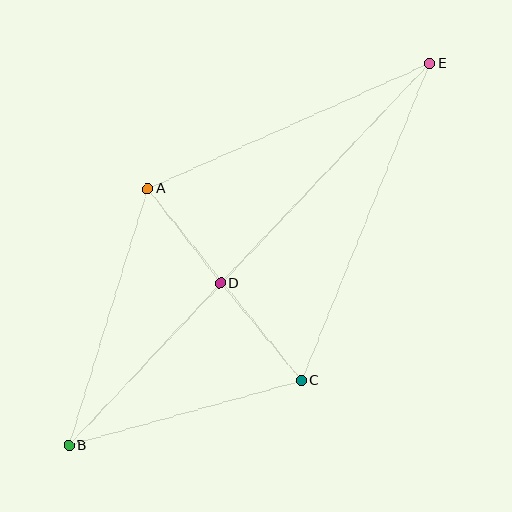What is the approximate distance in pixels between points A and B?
The distance between A and B is approximately 269 pixels.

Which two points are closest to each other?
Points A and D are closest to each other.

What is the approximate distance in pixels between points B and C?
The distance between B and C is approximately 241 pixels.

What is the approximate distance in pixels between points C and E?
The distance between C and E is approximately 342 pixels.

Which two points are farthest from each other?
Points B and E are farthest from each other.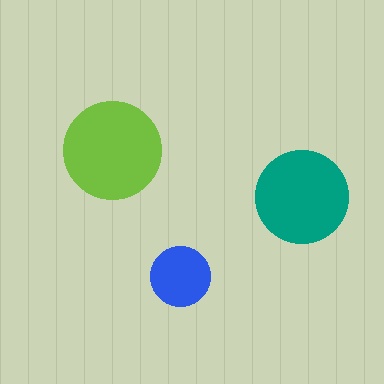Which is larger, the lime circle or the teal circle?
The lime one.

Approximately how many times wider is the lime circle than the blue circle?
About 1.5 times wider.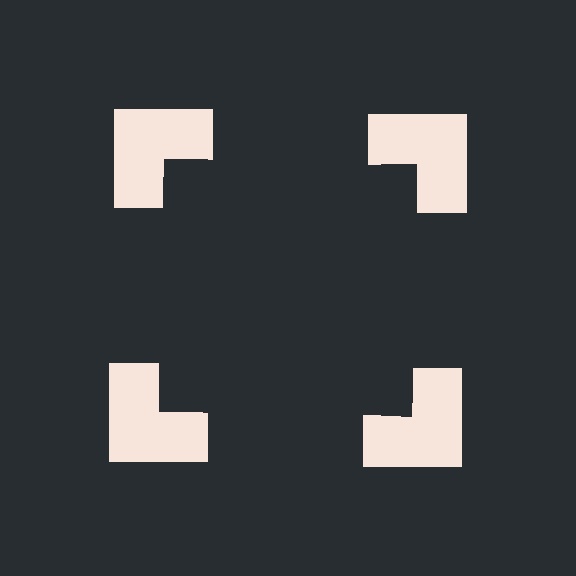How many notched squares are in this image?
There are 4 — one at each vertex of the illusory square.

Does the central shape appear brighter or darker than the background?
It typically appears slightly darker than the background, even though no actual brightness change is drawn.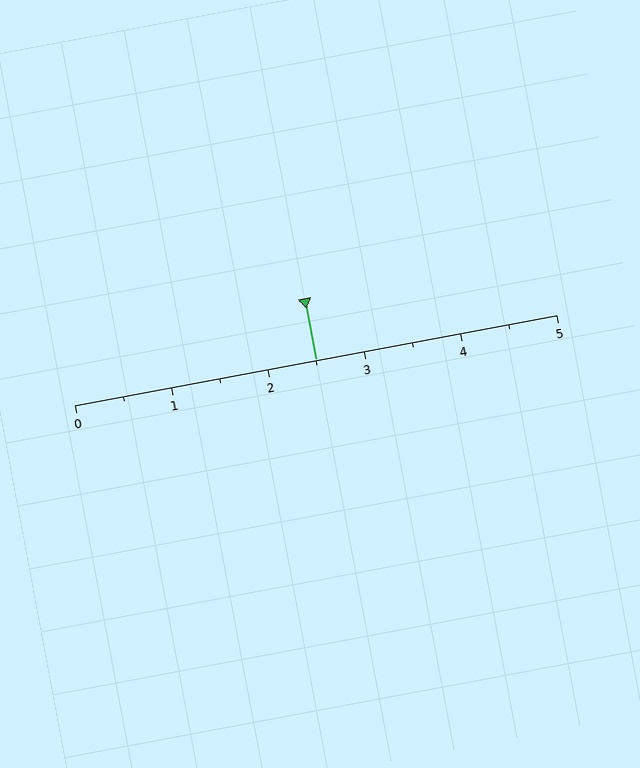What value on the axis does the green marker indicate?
The marker indicates approximately 2.5.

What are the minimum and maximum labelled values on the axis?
The axis runs from 0 to 5.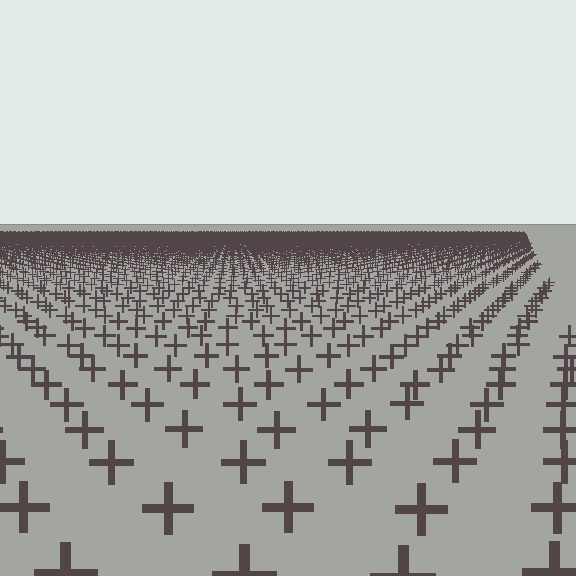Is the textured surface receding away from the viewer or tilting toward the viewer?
The surface is receding away from the viewer. Texture elements get smaller and denser toward the top.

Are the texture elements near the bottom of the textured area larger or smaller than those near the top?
Larger. Near the bottom, elements are closer to the viewer and appear at a bigger on-screen size.